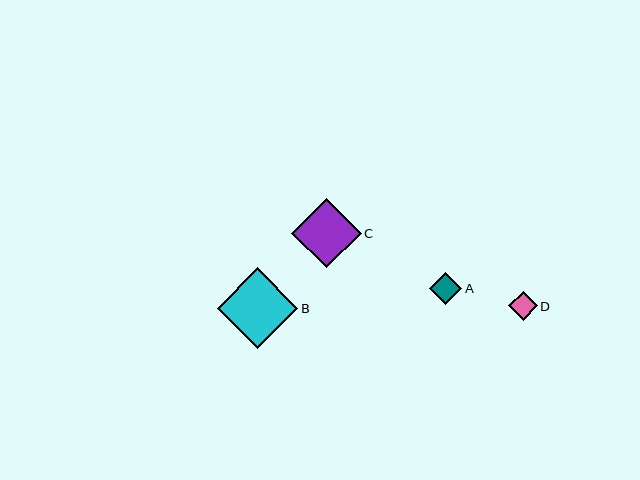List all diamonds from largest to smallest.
From largest to smallest: B, C, A, D.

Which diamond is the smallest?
Diamond D is the smallest with a size of approximately 29 pixels.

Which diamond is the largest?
Diamond B is the largest with a size of approximately 81 pixels.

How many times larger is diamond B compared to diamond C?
Diamond B is approximately 1.2 times the size of diamond C.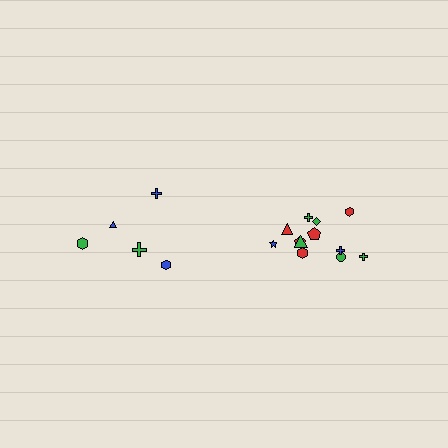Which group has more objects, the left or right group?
The right group.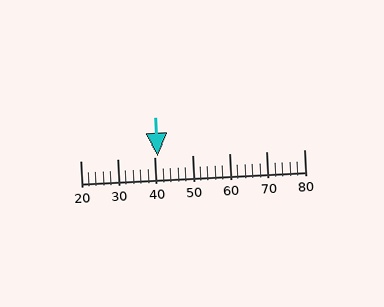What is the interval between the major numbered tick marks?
The major tick marks are spaced 10 units apart.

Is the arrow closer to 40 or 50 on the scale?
The arrow is closer to 40.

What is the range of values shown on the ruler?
The ruler shows values from 20 to 80.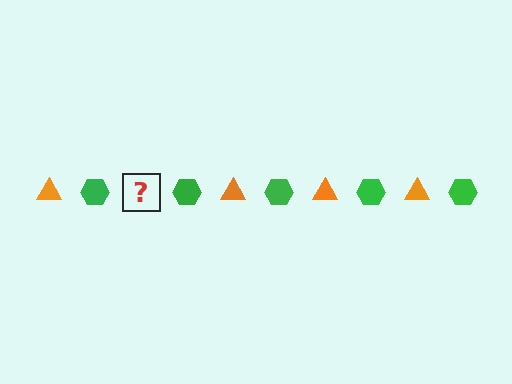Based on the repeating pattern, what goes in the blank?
The blank should be an orange triangle.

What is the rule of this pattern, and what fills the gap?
The rule is that the pattern alternates between orange triangle and green hexagon. The gap should be filled with an orange triangle.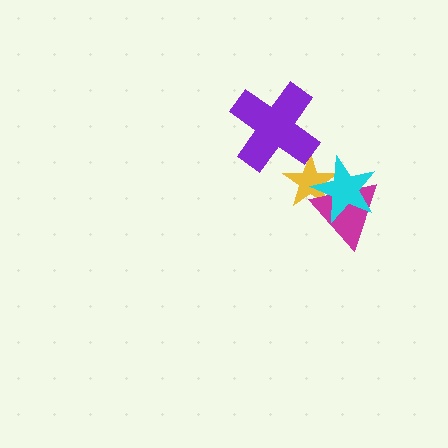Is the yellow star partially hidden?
Yes, it is partially covered by another shape.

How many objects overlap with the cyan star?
2 objects overlap with the cyan star.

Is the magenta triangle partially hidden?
Yes, it is partially covered by another shape.